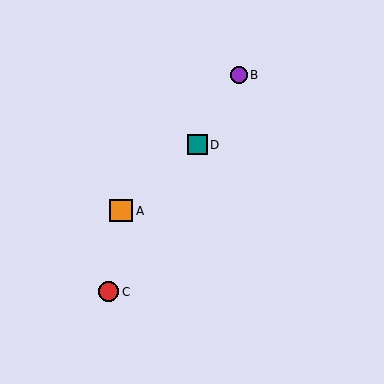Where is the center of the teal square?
The center of the teal square is at (198, 145).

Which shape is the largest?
The orange square (labeled A) is the largest.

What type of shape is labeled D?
Shape D is a teal square.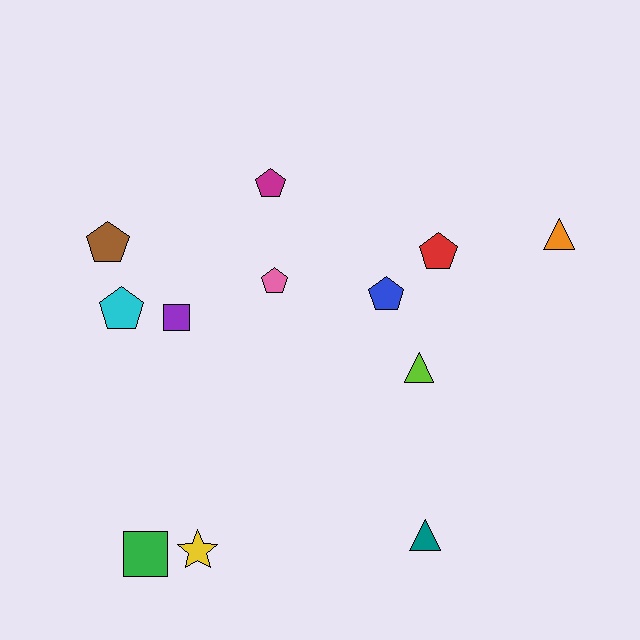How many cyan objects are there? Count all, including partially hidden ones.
There is 1 cyan object.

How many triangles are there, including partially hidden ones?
There are 3 triangles.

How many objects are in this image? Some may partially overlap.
There are 12 objects.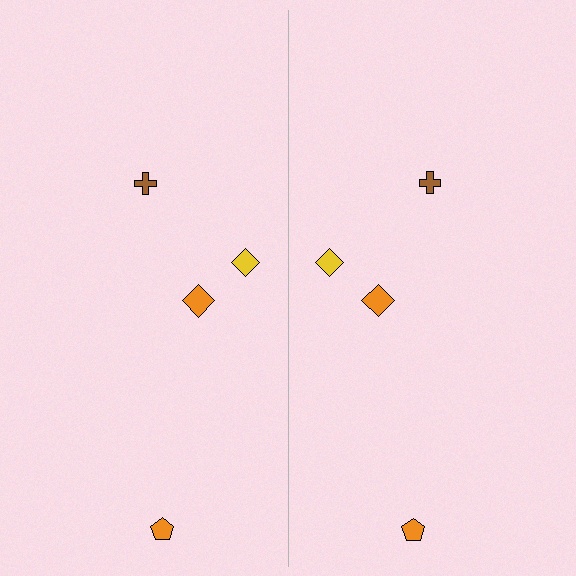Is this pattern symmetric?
Yes, this pattern has bilateral (reflection) symmetry.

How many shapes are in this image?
There are 8 shapes in this image.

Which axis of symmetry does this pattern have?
The pattern has a vertical axis of symmetry running through the center of the image.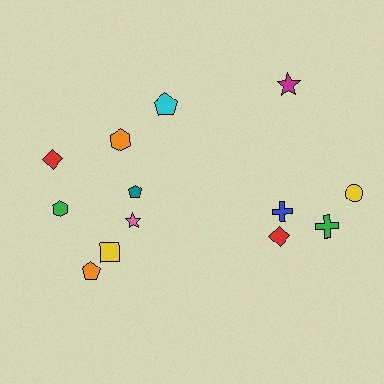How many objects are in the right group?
There are 5 objects.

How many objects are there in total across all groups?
There are 13 objects.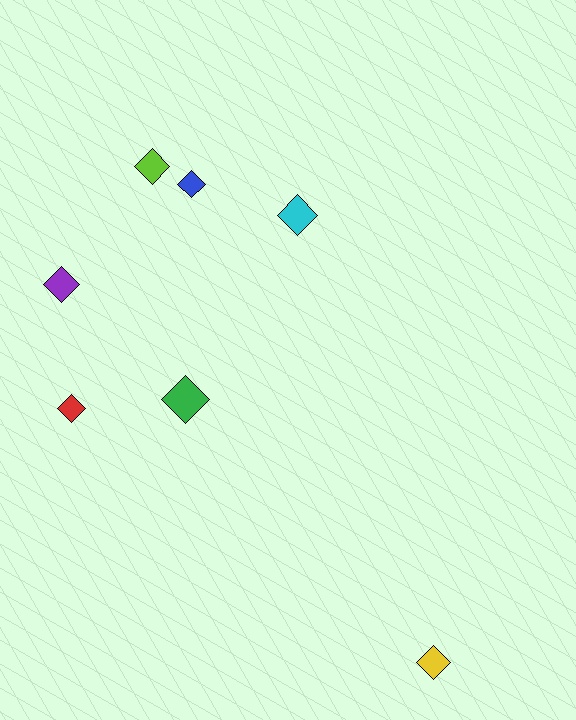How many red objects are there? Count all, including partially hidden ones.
There is 1 red object.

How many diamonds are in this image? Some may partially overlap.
There are 7 diamonds.